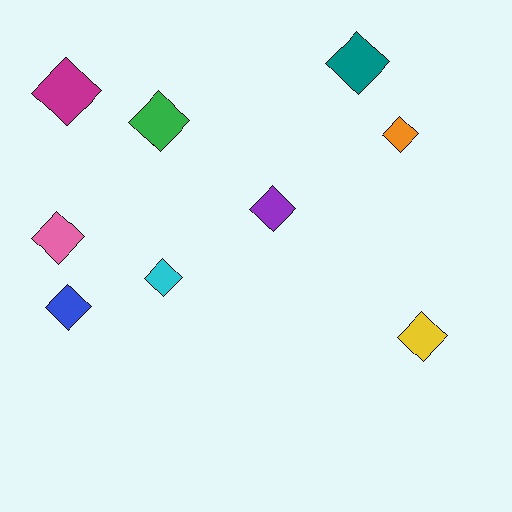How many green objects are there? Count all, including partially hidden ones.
There is 1 green object.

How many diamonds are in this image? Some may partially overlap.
There are 9 diamonds.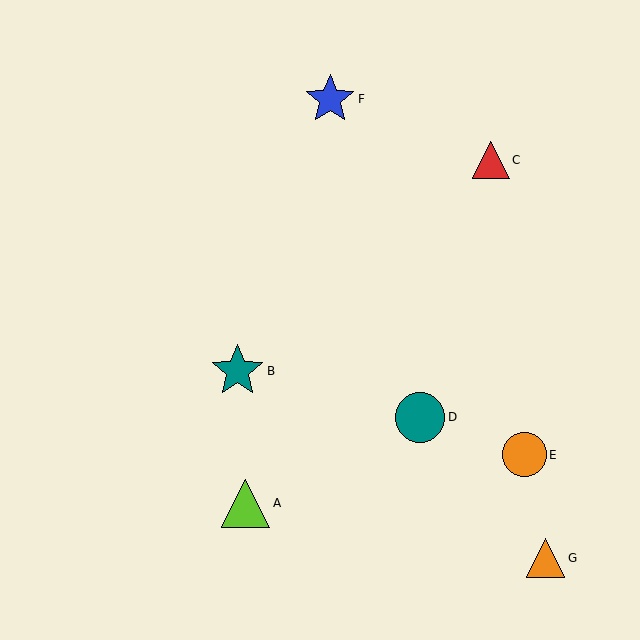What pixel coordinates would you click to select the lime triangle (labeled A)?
Click at (245, 503) to select the lime triangle A.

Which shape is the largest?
The teal star (labeled B) is the largest.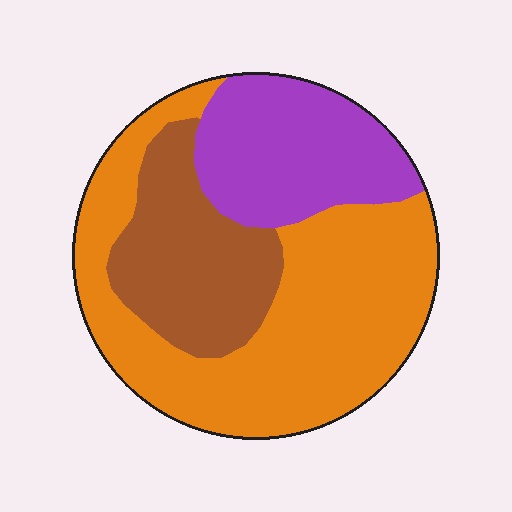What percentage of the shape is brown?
Brown takes up about one quarter (1/4) of the shape.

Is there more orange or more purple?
Orange.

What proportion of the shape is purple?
Purple takes up less than a quarter of the shape.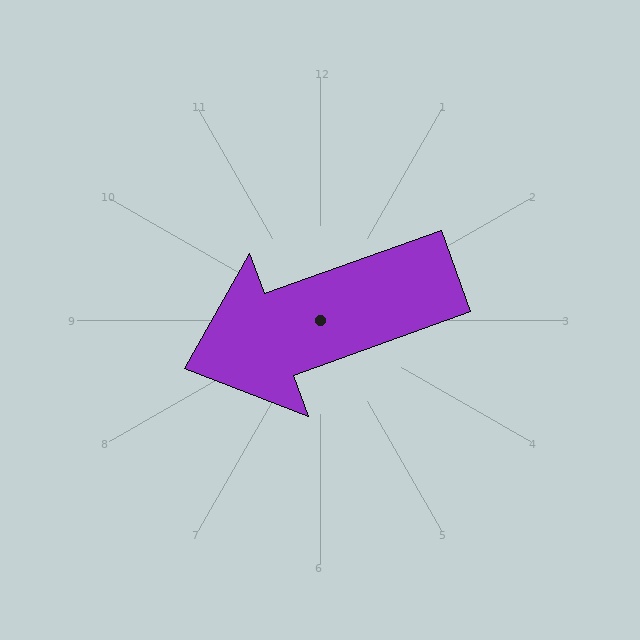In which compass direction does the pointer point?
West.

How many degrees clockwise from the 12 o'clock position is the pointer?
Approximately 250 degrees.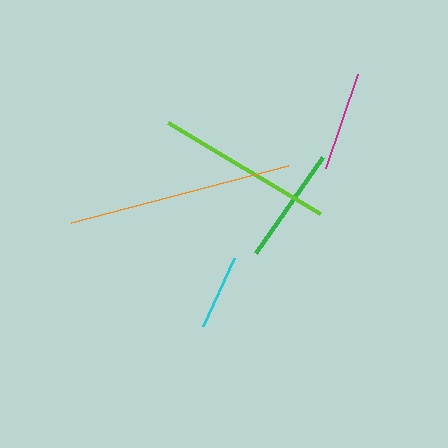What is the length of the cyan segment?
The cyan segment is approximately 75 pixels long.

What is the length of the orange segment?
The orange segment is approximately 225 pixels long.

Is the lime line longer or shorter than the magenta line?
The lime line is longer than the magenta line.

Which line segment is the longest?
The orange line is the longest at approximately 225 pixels.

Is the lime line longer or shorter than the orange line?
The orange line is longer than the lime line.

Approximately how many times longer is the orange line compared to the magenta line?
The orange line is approximately 2.3 times the length of the magenta line.